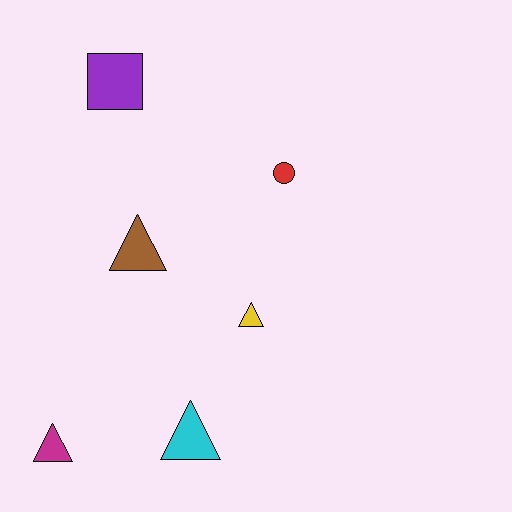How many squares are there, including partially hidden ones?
There is 1 square.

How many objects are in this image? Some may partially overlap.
There are 6 objects.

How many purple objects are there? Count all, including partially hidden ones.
There is 1 purple object.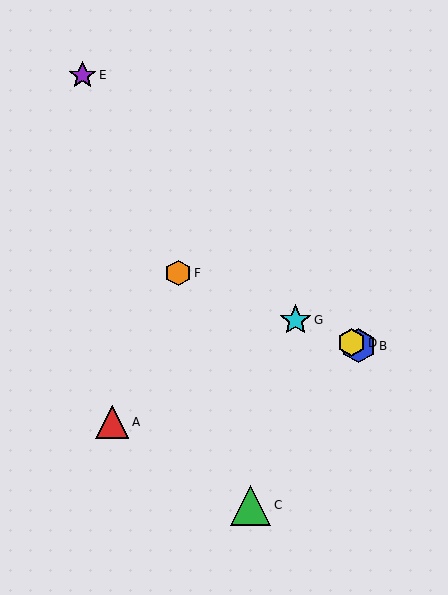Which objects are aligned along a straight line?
Objects B, D, F, G are aligned along a straight line.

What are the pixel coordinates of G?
Object G is at (296, 320).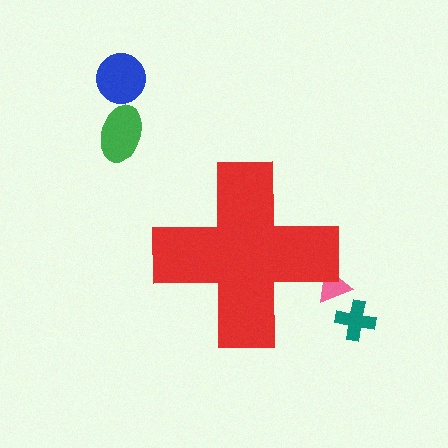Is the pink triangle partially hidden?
Yes, the pink triangle is partially hidden behind the red cross.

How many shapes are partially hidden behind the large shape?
1 shape is partially hidden.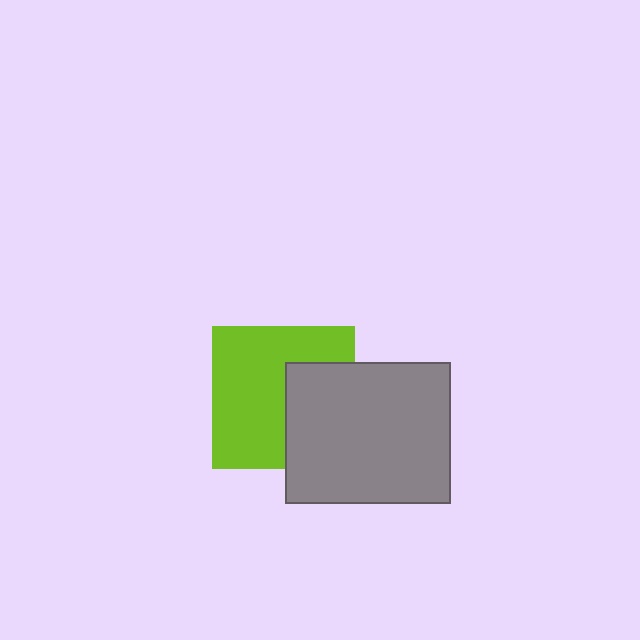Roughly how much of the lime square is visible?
About half of it is visible (roughly 64%).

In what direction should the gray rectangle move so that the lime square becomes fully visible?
The gray rectangle should move right. That is the shortest direction to clear the overlap and leave the lime square fully visible.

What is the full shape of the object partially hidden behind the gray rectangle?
The partially hidden object is a lime square.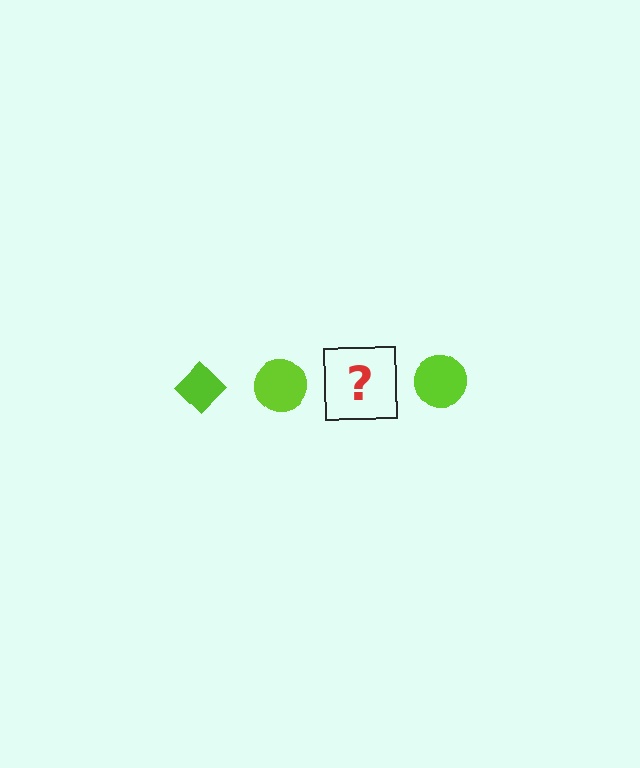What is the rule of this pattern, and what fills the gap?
The rule is that the pattern cycles through diamond, circle shapes in lime. The gap should be filled with a lime diamond.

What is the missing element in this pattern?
The missing element is a lime diamond.